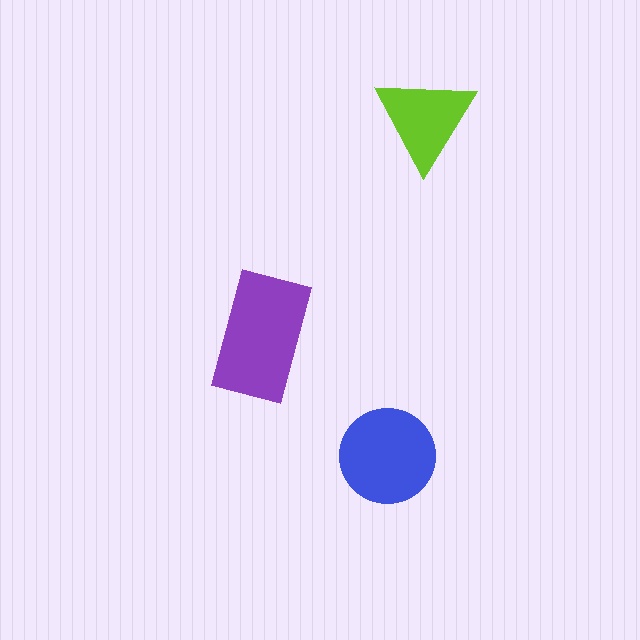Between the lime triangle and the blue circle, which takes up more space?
The blue circle.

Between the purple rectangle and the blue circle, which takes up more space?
The purple rectangle.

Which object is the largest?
The purple rectangle.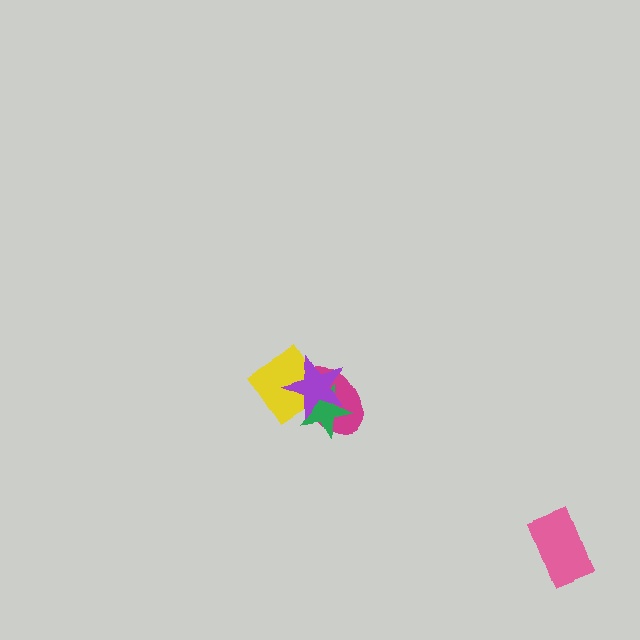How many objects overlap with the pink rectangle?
0 objects overlap with the pink rectangle.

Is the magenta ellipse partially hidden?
Yes, it is partially covered by another shape.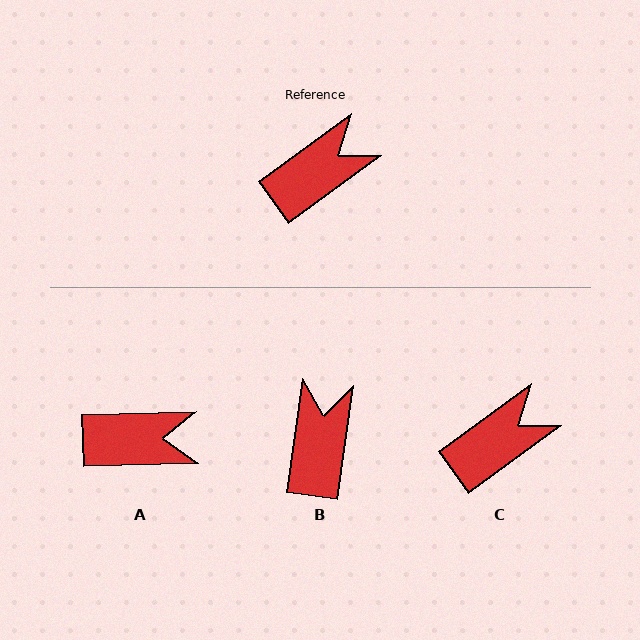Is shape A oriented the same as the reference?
No, it is off by about 34 degrees.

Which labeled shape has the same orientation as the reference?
C.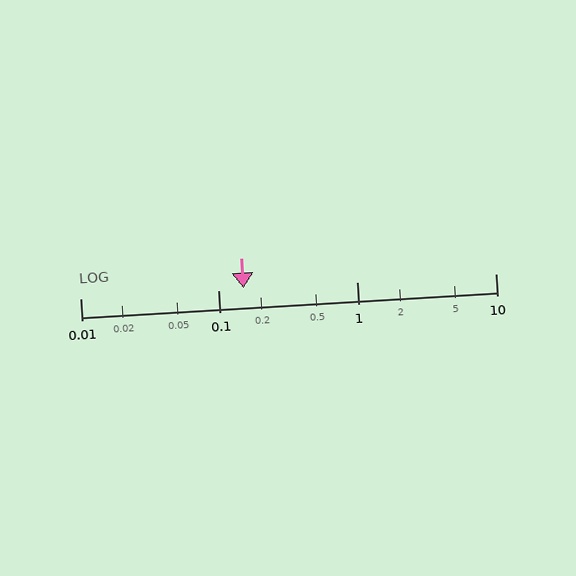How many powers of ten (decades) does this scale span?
The scale spans 3 decades, from 0.01 to 10.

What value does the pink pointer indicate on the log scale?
The pointer indicates approximately 0.15.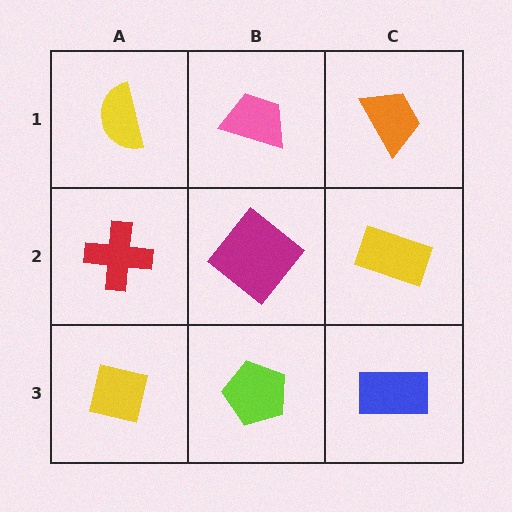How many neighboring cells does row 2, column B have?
4.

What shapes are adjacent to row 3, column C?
A yellow rectangle (row 2, column C), a lime pentagon (row 3, column B).